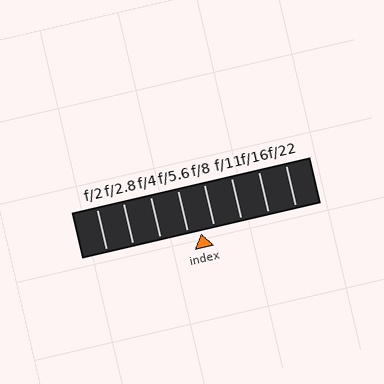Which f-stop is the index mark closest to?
The index mark is closest to f/5.6.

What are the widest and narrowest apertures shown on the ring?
The widest aperture shown is f/2 and the narrowest is f/22.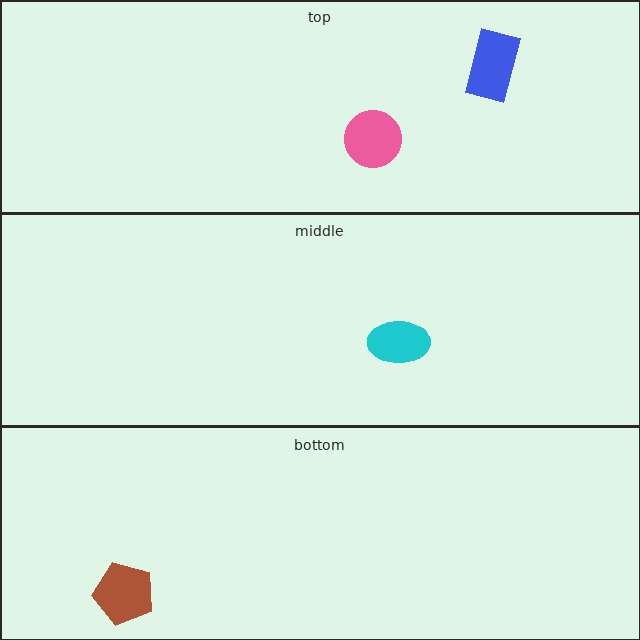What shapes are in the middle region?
The cyan ellipse.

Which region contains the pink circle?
The top region.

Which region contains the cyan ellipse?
The middle region.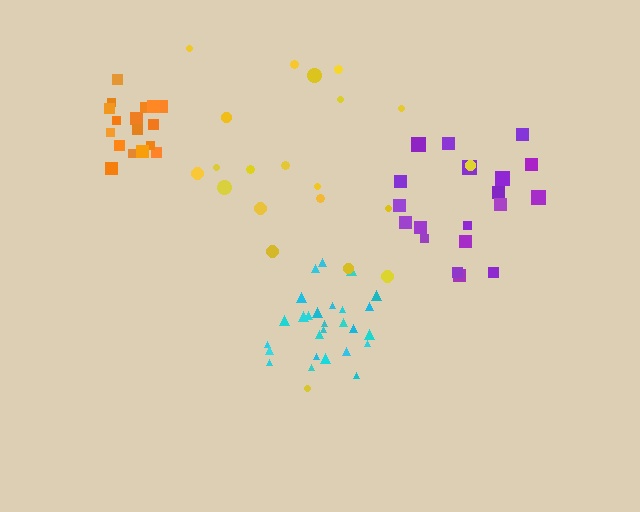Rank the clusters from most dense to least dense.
cyan, orange, purple, yellow.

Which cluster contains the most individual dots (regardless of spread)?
Cyan (27).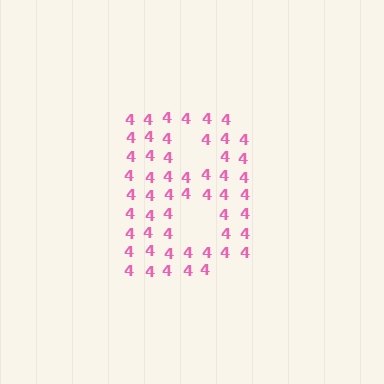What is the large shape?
The large shape is the letter B.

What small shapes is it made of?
It is made of small digit 4's.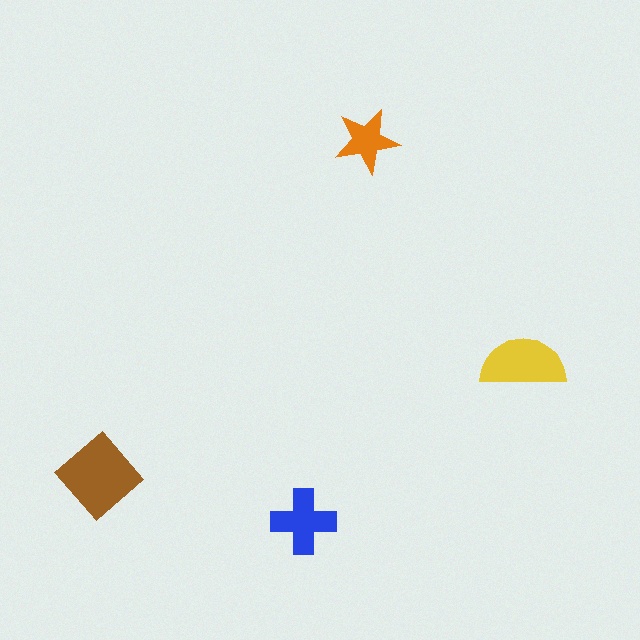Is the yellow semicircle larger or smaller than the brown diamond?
Smaller.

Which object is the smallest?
The orange star.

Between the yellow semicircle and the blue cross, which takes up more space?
The yellow semicircle.